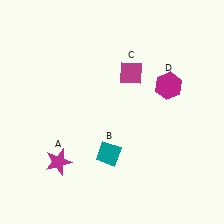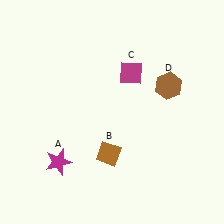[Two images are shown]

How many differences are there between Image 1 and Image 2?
There are 2 differences between the two images.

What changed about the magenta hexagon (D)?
In Image 1, D is magenta. In Image 2, it changed to brown.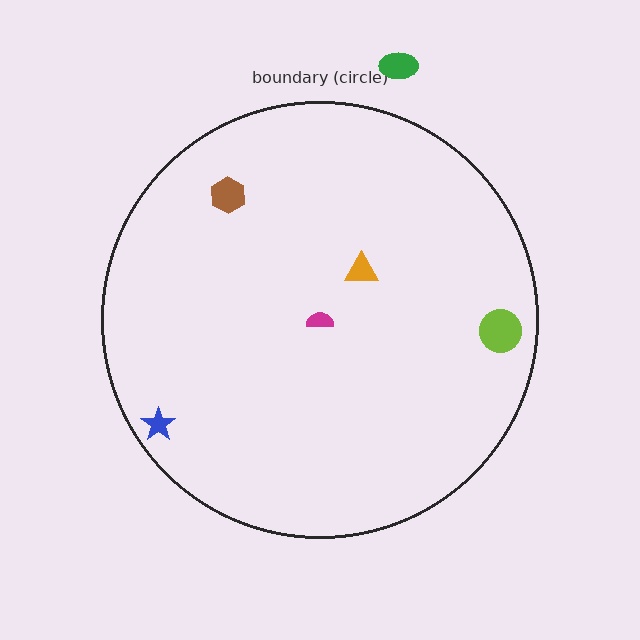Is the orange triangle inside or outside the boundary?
Inside.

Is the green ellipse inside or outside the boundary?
Outside.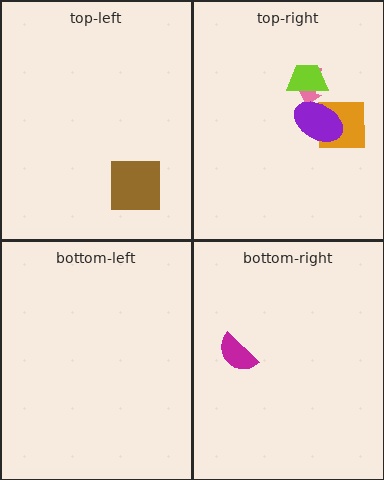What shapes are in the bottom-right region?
The magenta semicircle.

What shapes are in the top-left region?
The brown square.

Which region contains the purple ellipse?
The top-right region.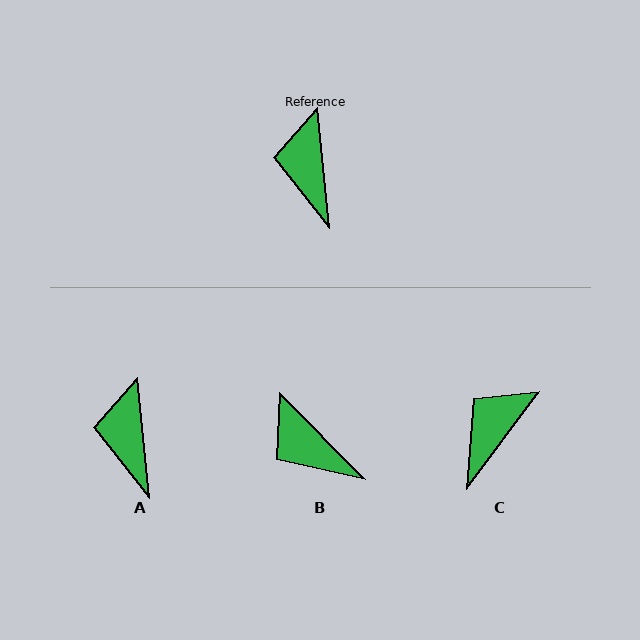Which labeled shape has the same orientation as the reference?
A.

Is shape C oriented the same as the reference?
No, it is off by about 42 degrees.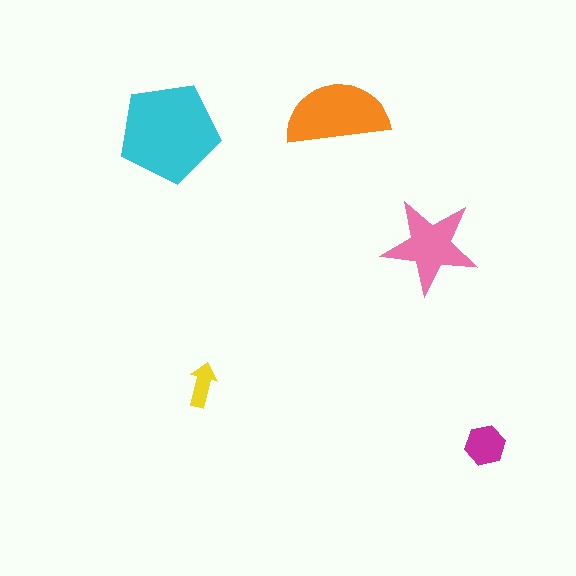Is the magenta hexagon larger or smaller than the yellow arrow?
Larger.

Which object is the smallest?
The yellow arrow.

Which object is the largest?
The cyan pentagon.